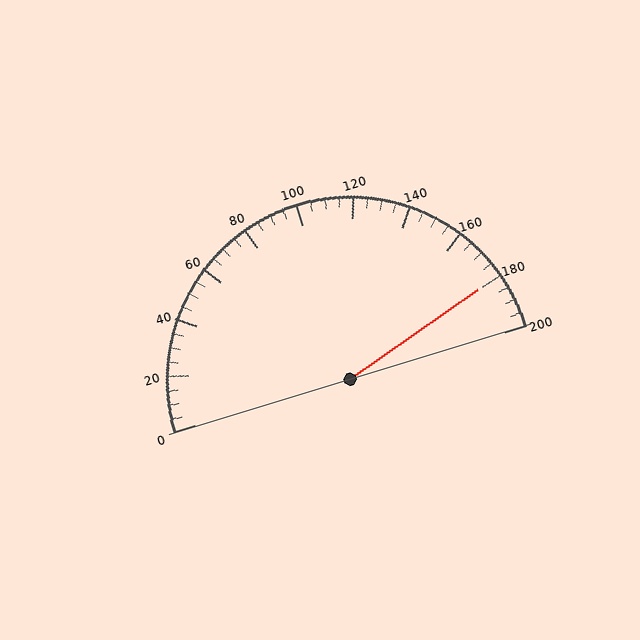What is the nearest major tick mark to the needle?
The nearest major tick mark is 180.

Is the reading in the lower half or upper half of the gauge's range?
The reading is in the upper half of the range (0 to 200).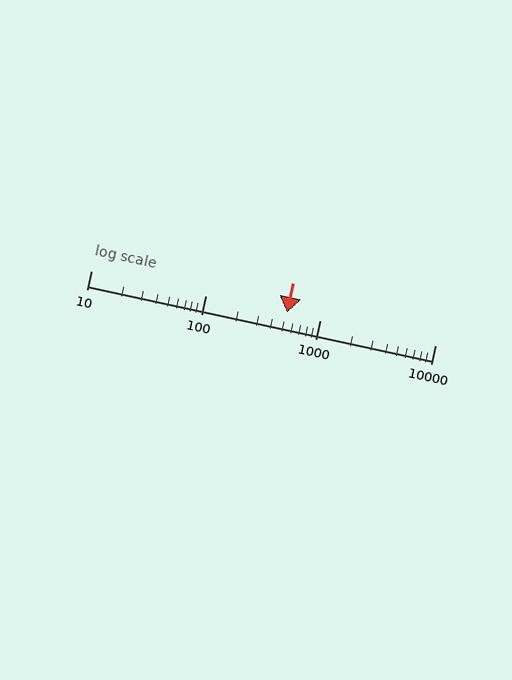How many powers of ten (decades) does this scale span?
The scale spans 3 decades, from 10 to 10000.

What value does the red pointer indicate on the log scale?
The pointer indicates approximately 510.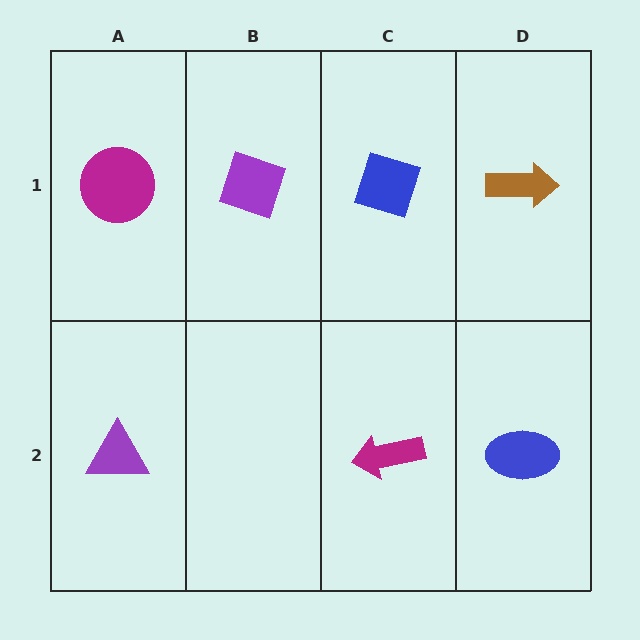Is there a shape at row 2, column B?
No, that cell is empty.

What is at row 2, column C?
A magenta arrow.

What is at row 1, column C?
A blue diamond.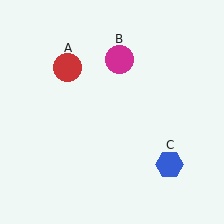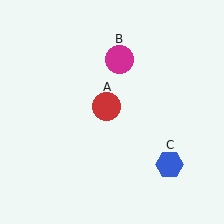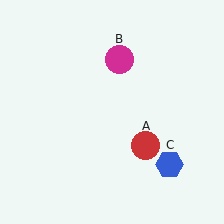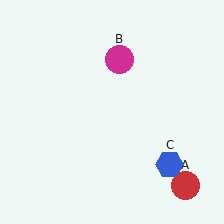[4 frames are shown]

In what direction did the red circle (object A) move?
The red circle (object A) moved down and to the right.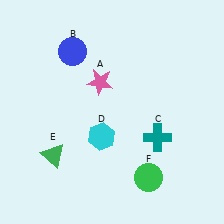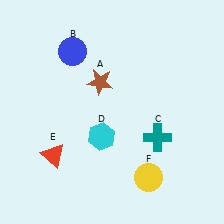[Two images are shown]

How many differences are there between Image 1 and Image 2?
There are 3 differences between the two images.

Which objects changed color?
A changed from pink to brown. E changed from green to red. F changed from green to yellow.